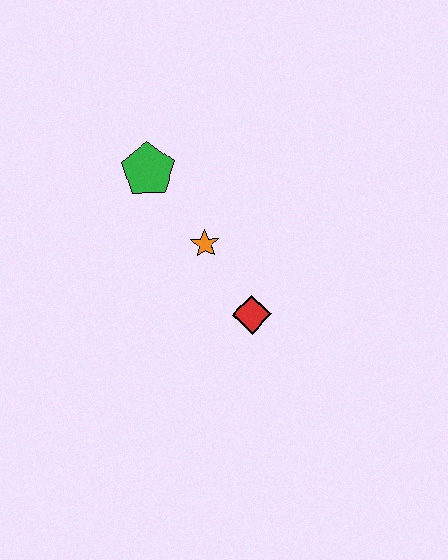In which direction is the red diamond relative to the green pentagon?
The red diamond is below the green pentagon.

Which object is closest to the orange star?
The red diamond is closest to the orange star.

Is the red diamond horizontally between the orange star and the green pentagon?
No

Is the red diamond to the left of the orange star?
No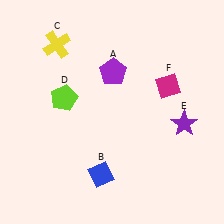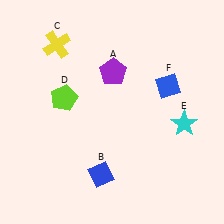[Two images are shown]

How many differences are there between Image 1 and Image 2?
There are 2 differences between the two images.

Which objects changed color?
E changed from purple to cyan. F changed from magenta to blue.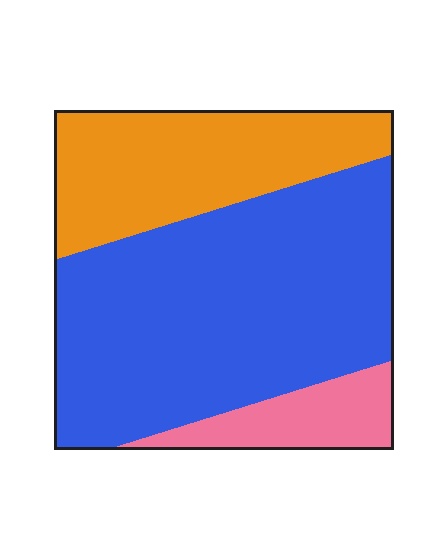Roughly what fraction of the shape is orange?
Orange takes up between a quarter and a half of the shape.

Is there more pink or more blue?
Blue.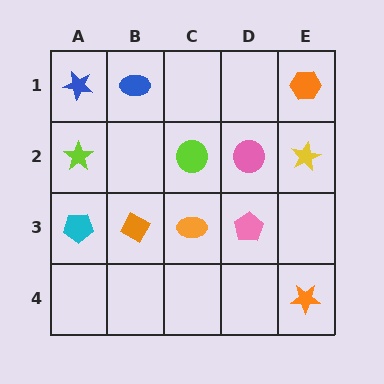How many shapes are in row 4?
1 shape.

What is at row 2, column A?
A lime star.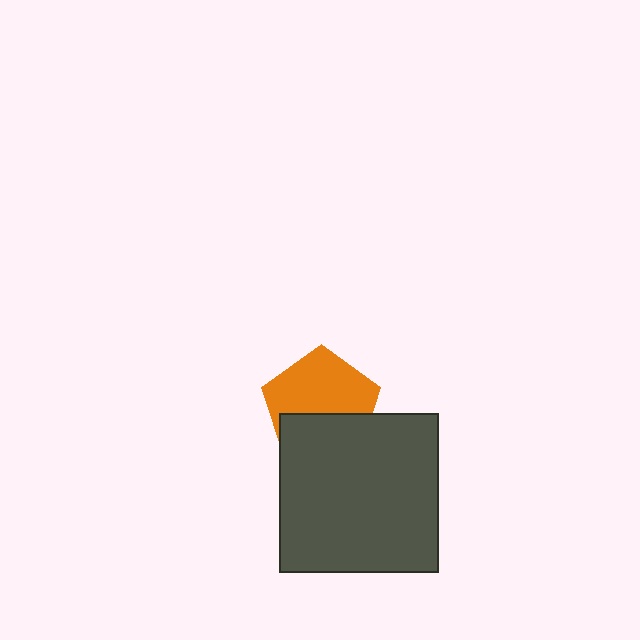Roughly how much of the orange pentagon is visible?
About half of it is visible (roughly 60%).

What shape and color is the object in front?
The object in front is a dark gray square.